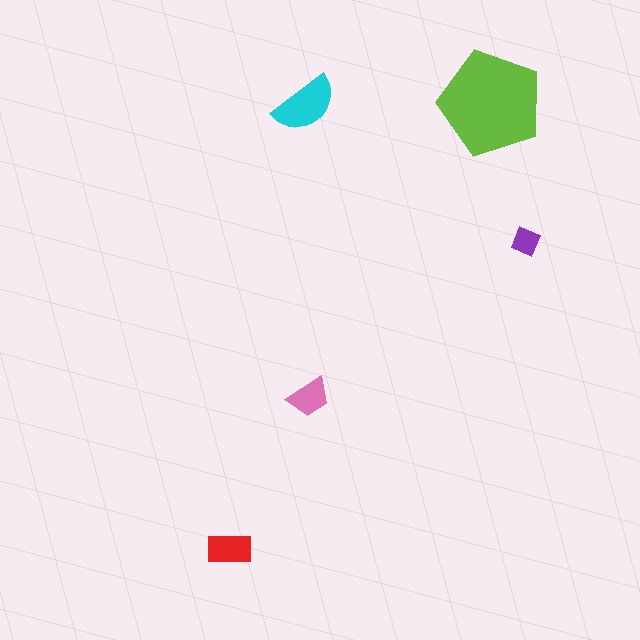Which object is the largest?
The lime pentagon.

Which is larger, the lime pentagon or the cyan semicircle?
The lime pentagon.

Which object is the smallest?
The purple diamond.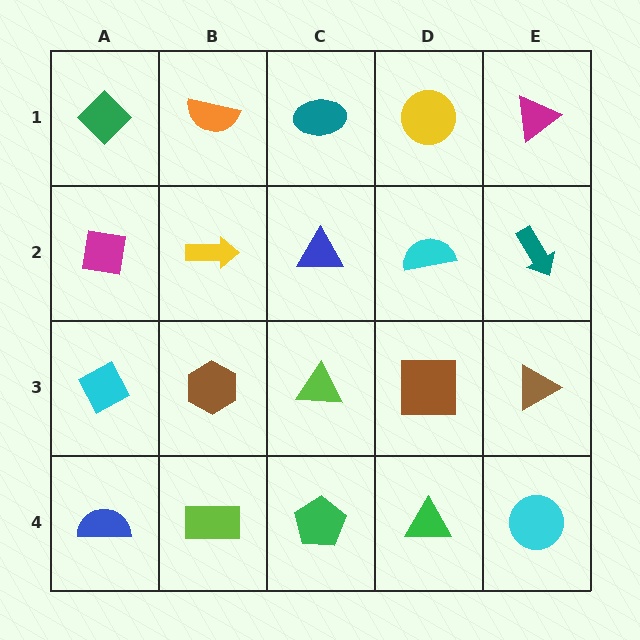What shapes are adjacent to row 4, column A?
A cyan diamond (row 3, column A), a lime rectangle (row 4, column B).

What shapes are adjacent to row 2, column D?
A yellow circle (row 1, column D), a brown square (row 3, column D), a blue triangle (row 2, column C), a teal arrow (row 2, column E).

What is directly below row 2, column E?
A brown triangle.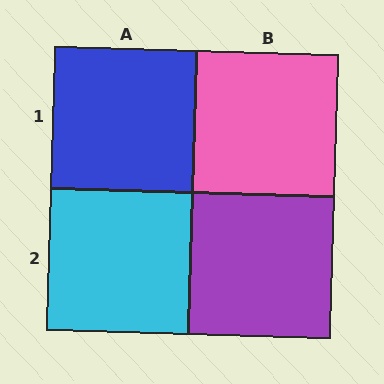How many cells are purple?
1 cell is purple.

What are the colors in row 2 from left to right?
Cyan, purple.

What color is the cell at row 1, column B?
Pink.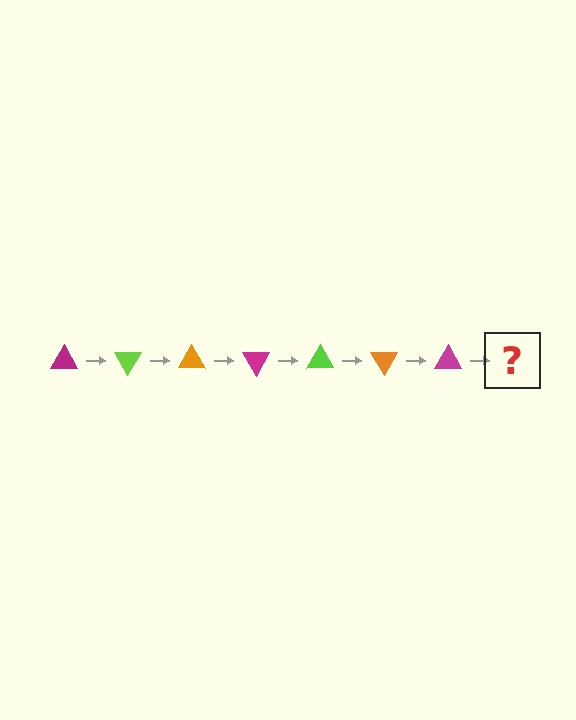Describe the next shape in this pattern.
It should be a lime triangle, rotated 420 degrees from the start.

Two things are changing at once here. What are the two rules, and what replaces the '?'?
The two rules are that it rotates 60 degrees each step and the color cycles through magenta, lime, and orange. The '?' should be a lime triangle, rotated 420 degrees from the start.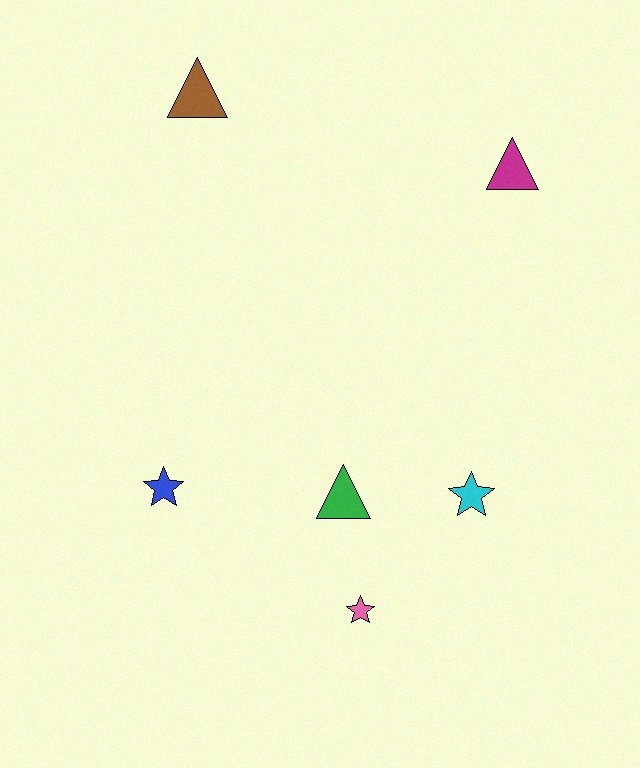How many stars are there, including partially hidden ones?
There are 3 stars.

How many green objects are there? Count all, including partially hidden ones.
There is 1 green object.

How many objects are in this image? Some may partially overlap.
There are 6 objects.